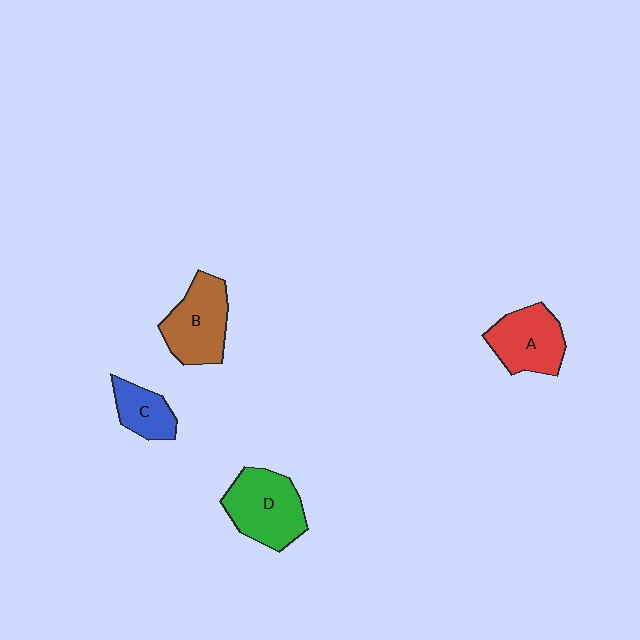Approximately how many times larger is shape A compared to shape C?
Approximately 1.5 times.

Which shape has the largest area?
Shape D (green).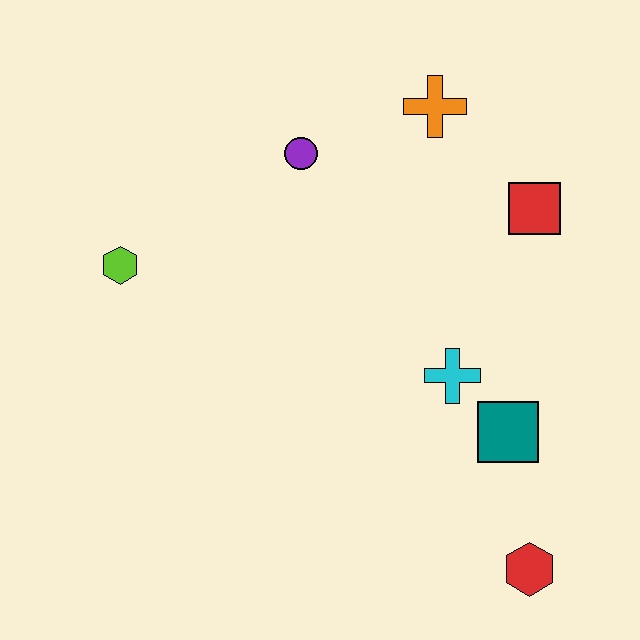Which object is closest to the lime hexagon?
The purple circle is closest to the lime hexagon.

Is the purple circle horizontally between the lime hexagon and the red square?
Yes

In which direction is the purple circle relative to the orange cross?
The purple circle is to the left of the orange cross.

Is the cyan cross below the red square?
Yes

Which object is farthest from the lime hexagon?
The red hexagon is farthest from the lime hexagon.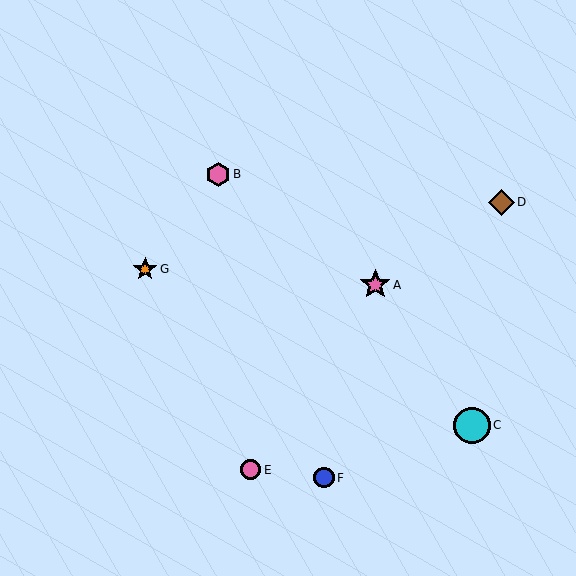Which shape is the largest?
The cyan circle (labeled C) is the largest.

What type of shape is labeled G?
Shape G is an orange star.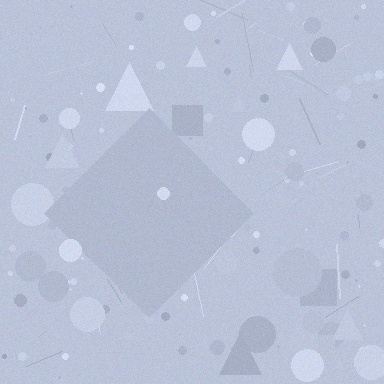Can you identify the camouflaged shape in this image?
The camouflaged shape is a diamond.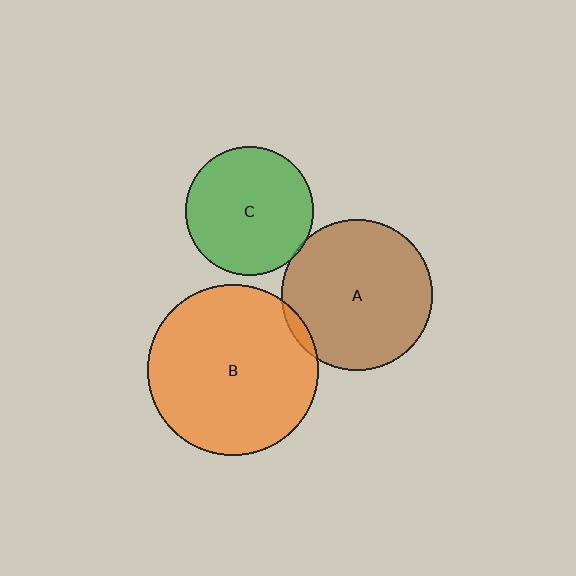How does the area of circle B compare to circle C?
Approximately 1.8 times.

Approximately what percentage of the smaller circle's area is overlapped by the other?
Approximately 5%.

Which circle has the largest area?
Circle B (orange).